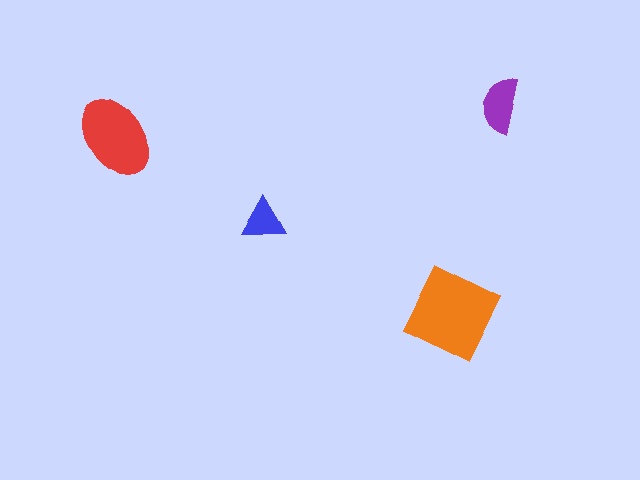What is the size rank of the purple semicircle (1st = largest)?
3rd.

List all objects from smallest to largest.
The blue triangle, the purple semicircle, the red ellipse, the orange square.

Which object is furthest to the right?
The purple semicircle is rightmost.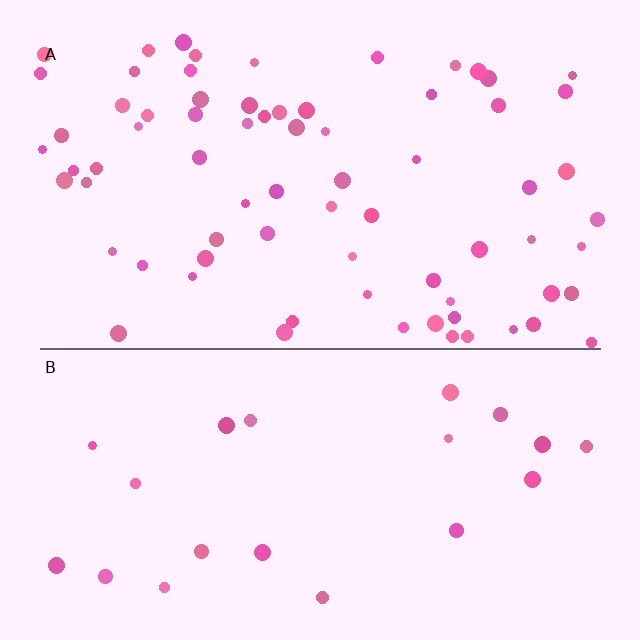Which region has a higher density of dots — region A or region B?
A (the top).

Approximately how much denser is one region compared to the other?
Approximately 3.2× — region A over region B.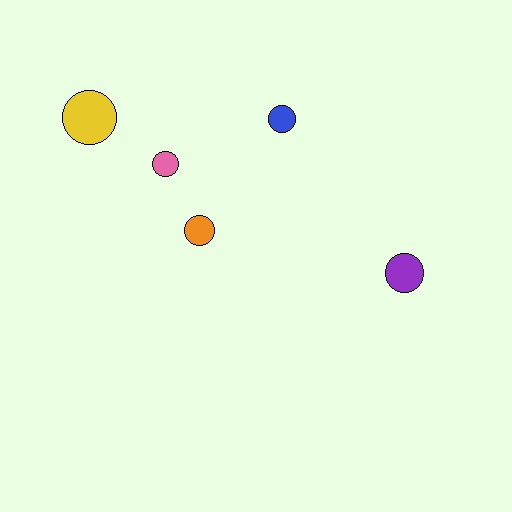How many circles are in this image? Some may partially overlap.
There are 5 circles.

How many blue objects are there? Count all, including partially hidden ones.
There is 1 blue object.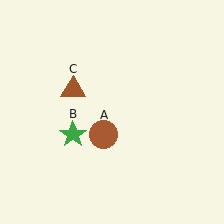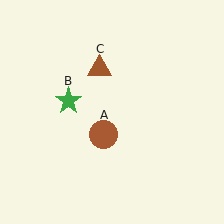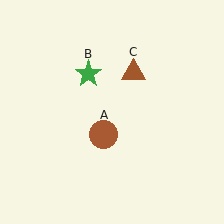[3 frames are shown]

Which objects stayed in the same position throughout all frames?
Brown circle (object A) remained stationary.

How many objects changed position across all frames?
2 objects changed position: green star (object B), brown triangle (object C).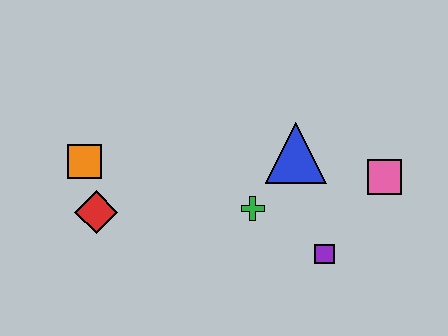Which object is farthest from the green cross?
The orange square is farthest from the green cross.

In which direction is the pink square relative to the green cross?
The pink square is to the right of the green cross.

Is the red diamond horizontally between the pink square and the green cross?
No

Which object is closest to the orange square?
The red diamond is closest to the orange square.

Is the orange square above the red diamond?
Yes